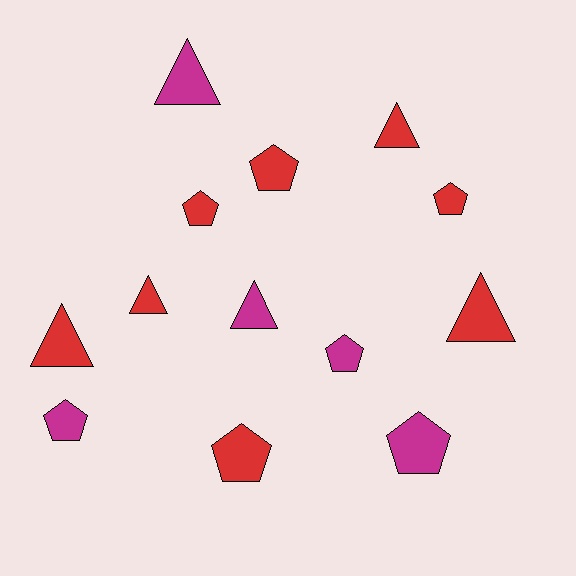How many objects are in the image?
There are 13 objects.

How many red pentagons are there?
There are 4 red pentagons.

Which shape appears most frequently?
Pentagon, with 7 objects.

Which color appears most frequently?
Red, with 8 objects.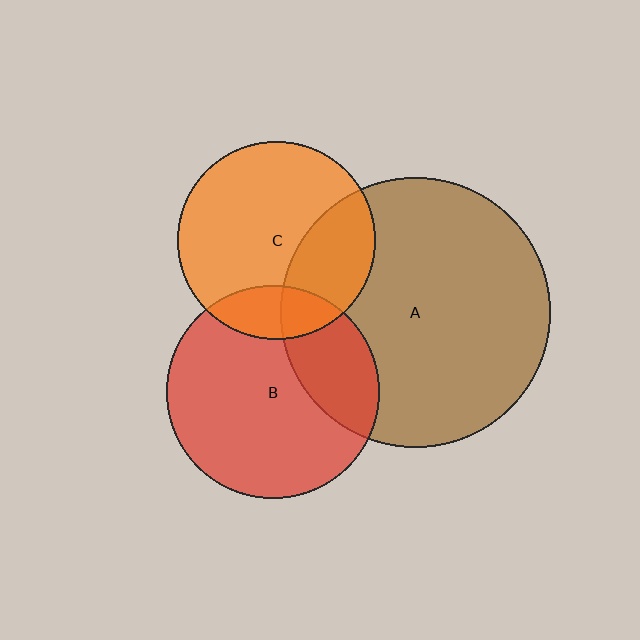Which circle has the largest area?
Circle A (brown).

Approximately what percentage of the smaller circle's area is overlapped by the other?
Approximately 15%.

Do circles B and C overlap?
Yes.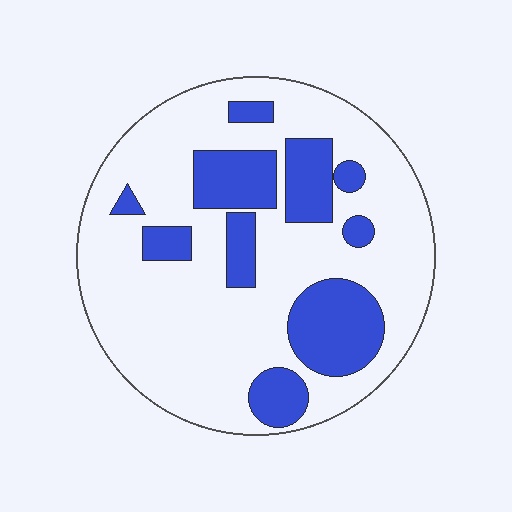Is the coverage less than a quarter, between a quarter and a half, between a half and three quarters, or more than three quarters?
Between a quarter and a half.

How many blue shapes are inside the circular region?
10.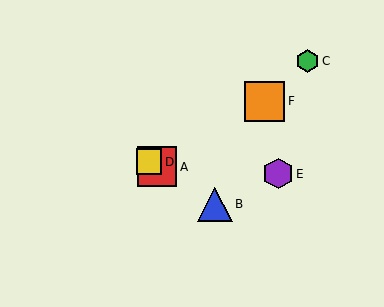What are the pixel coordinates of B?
Object B is at (215, 204).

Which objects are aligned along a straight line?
Objects A, B, D are aligned along a straight line.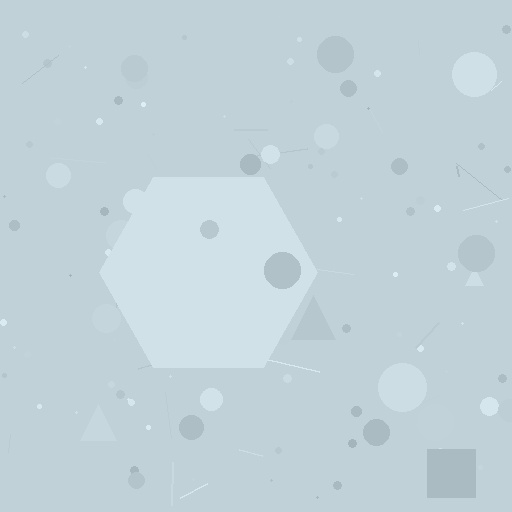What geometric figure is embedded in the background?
A hexagon is embedded in the background.